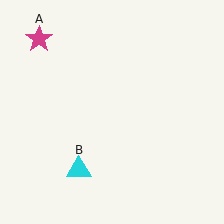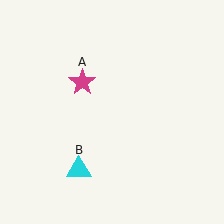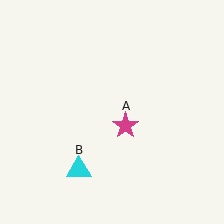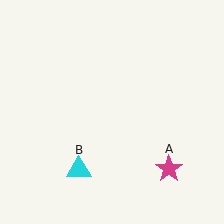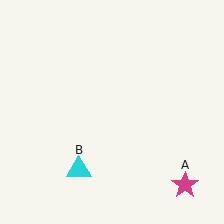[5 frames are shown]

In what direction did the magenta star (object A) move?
The magenta star (object A) moved down and to the right.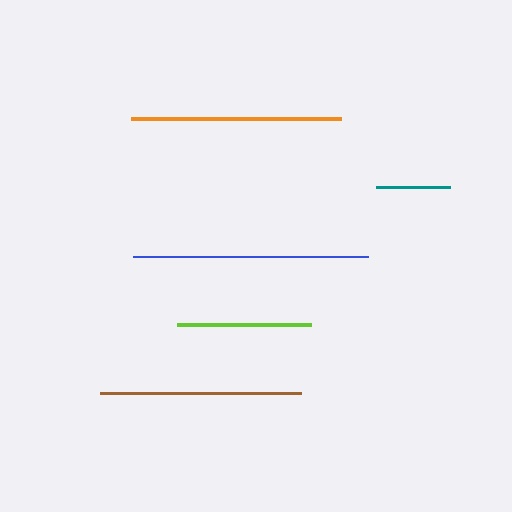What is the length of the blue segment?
The blue segment is approximately 234 pixels long.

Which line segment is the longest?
The blue line is the longest at approximately 234 pixels.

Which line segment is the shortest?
The teal line is the shortest at approximately 74 pixels.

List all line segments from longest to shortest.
From longest to shortest: blue, orange, brown, lime, teal.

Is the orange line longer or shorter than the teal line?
The orange line is longer than the teal line.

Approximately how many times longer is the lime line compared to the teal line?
The lime line is approximately 1.8 times the length of the teal line.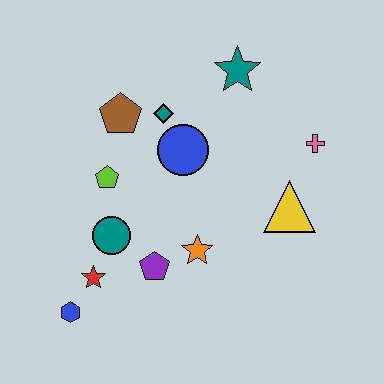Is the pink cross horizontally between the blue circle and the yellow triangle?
No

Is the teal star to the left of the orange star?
No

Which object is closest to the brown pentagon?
The teal diamond is closest to the brown pentagon.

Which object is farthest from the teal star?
The blue hexagon is farthest from the teal star.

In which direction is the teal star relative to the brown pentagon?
The teal star is to the right of the brown pentagon.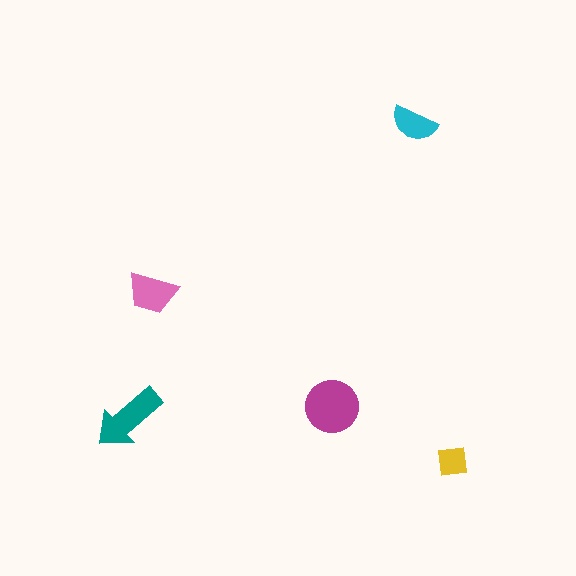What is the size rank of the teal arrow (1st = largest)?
2nd.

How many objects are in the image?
There are 5 objects in the image.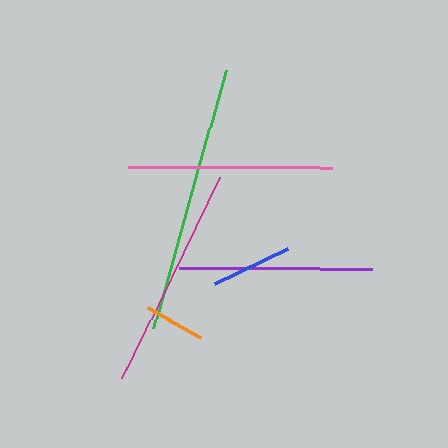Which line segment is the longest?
The green line is the longest at approximately 268 pixels.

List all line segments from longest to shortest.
From longest to shortest: green, magenta, pink, purple, blue, orange.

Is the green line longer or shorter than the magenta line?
The green line is longer than the magenta line.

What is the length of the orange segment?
The orange segment is approximately 62 pixels long.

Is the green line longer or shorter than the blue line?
The green line is longer than the blue line.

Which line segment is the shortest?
The orange line is the shortest at approximately 62 pixels.